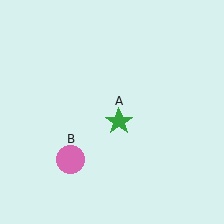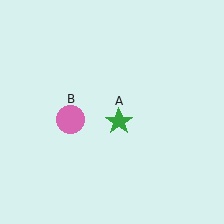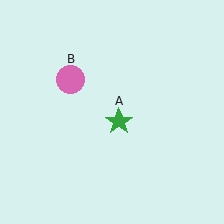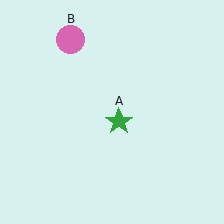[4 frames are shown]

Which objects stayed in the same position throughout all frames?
Green star (object A) remained stationary.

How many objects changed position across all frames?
1 object changed position: pink circle (object B).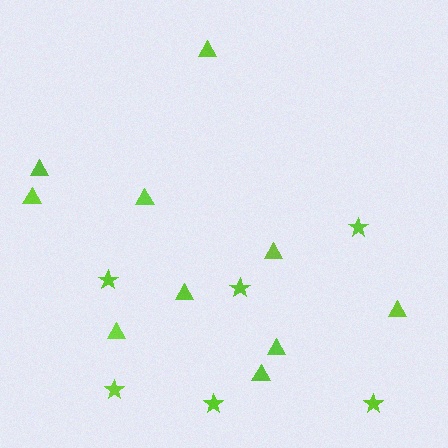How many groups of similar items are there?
There are 2 groups: one group of triangles (10) and one group of stars (6).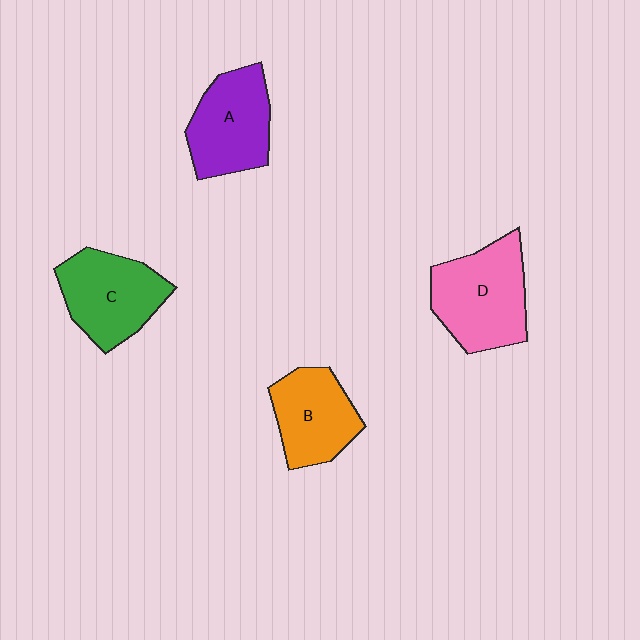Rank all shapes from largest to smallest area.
From largest to smallest: D (pink), C (green), A (purple), B (orange).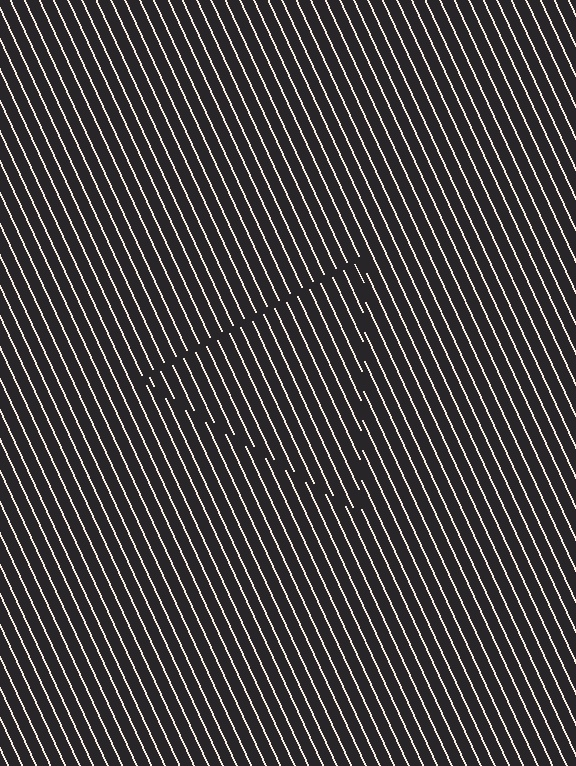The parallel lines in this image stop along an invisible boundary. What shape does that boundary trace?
An illusory triangle. The interior of the shape contains the same grating, shifted by half a period — the contour is defined by the phase discontinuity where line-ends from the inner and outer gratings abut.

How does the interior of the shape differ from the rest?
The interior of the shape contains the same grating, shifted by half a period — the contour is defined by the phase discontinuity where line-ends from the inner and outer gratings abut.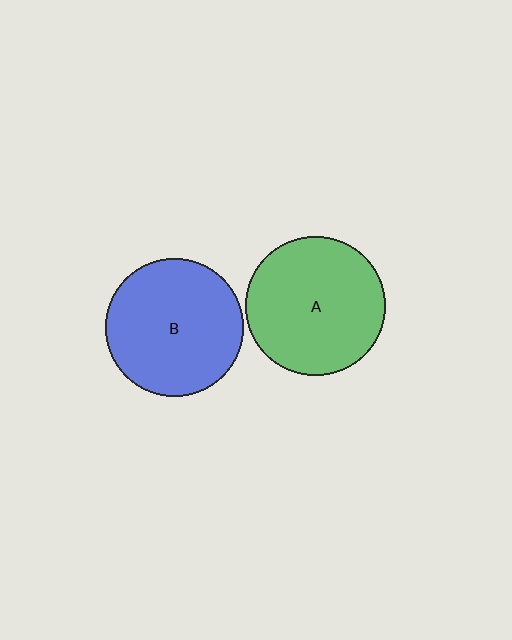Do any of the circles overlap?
No, none of the circles overlap.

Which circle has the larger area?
Circle A (green).